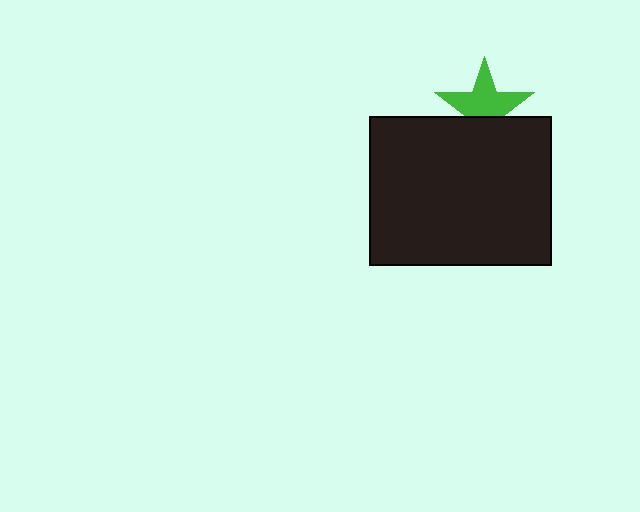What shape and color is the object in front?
The object in front is a black rectangle.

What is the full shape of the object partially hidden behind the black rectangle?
The partially hidden object is a green star.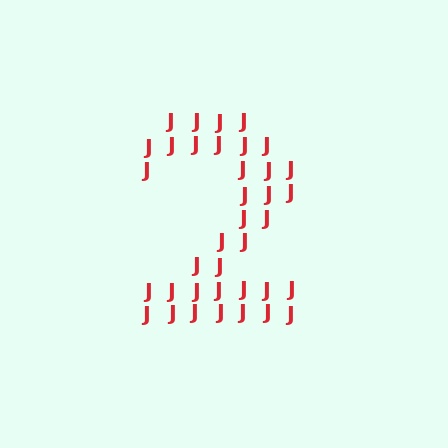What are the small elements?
The small elements are letter J's.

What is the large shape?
The large shape is the digit 2.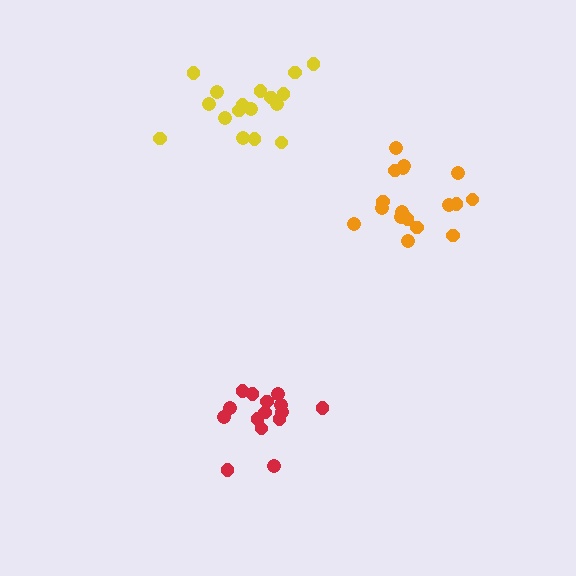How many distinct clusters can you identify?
There are 3 distinct clusters.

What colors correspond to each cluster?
The clusters are colored: red, orange, yellow.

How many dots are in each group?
Group 1: 15 dots, Group 2: 17 dots, Group 3: 17 dots (49 total).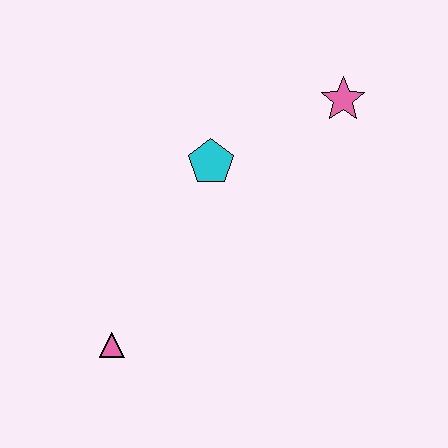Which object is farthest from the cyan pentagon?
The pink triangle is farthest from the cyan pentagon.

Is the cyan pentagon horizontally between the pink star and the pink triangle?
Yes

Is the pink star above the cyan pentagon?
Yes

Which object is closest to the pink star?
The cyan pentagon is closest to the pink star.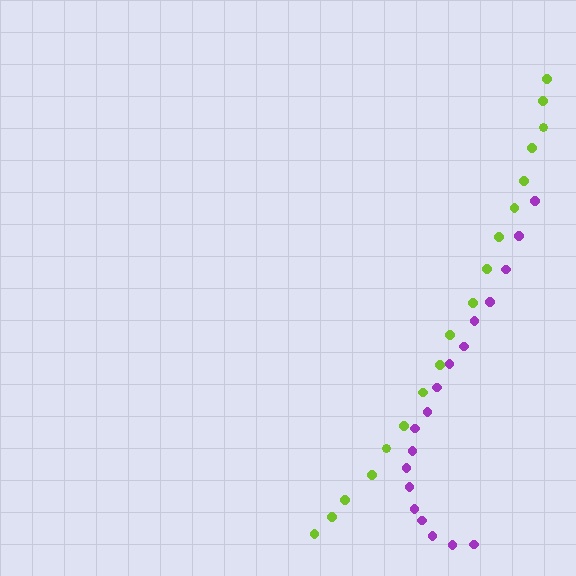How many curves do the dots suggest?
There are 2 distinct paths.